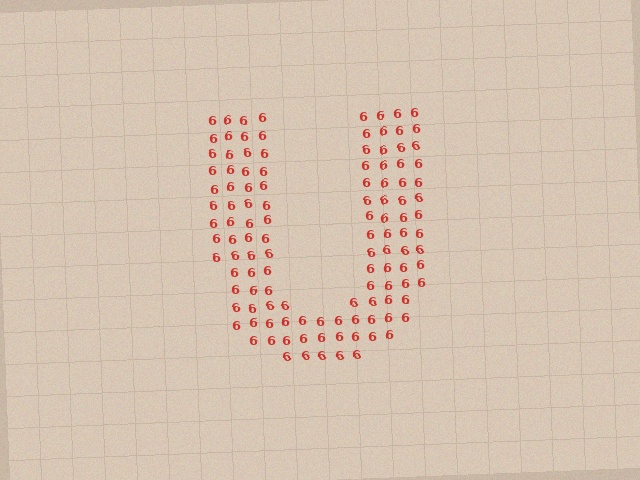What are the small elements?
The small elements are digit 6's.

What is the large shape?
The large shape is the letter U.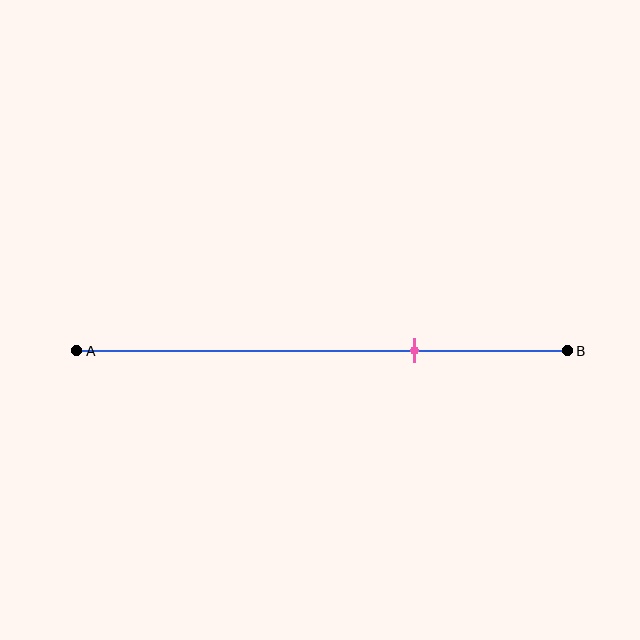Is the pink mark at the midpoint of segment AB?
No, the mark is at about 70% from A, not at the 50% midpoint.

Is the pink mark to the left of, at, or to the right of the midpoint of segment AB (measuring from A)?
The pink mark is to the right of the midpoint of segment AB.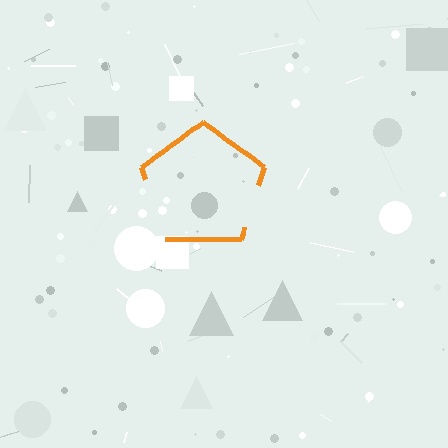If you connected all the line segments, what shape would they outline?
They would outline a pentagon.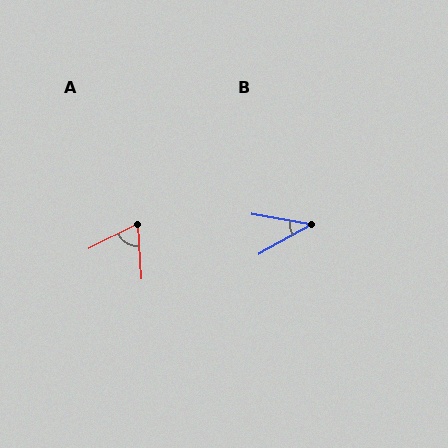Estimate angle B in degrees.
Approximately 40 degrees.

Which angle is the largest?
A, at approximately 67 degrees.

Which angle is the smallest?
B, at approximately 40 degrees.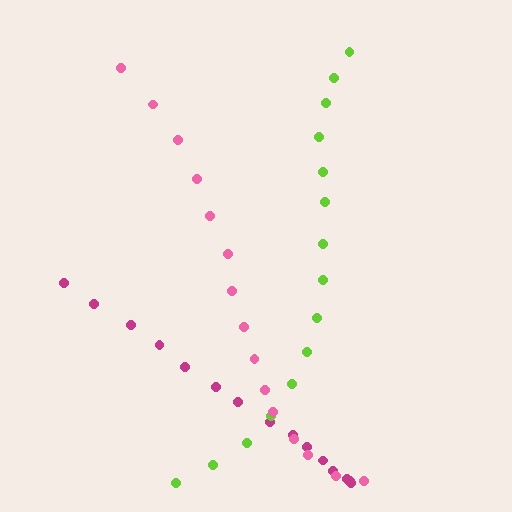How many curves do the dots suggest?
There are 3 distinct paths.